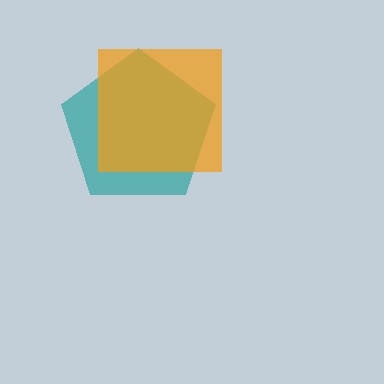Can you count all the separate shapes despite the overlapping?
Yes, there are 2 separate shapes.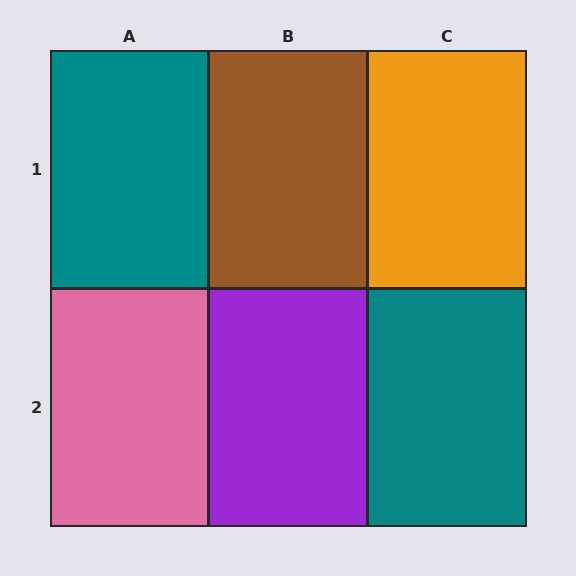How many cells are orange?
1 cell is orange.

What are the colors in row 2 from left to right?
Pink, purple, teal.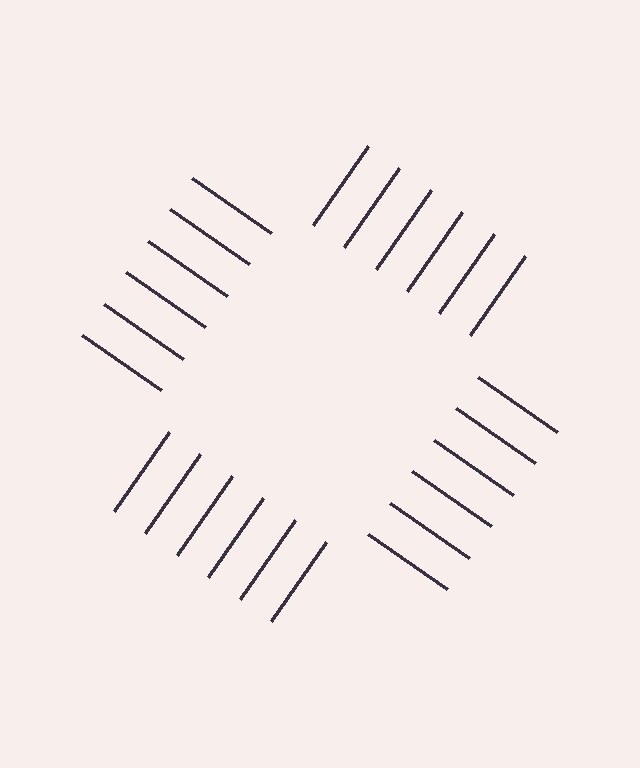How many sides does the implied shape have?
4 sides — the line-ends trace a square.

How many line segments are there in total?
24 — 6 along each of the 4 edges.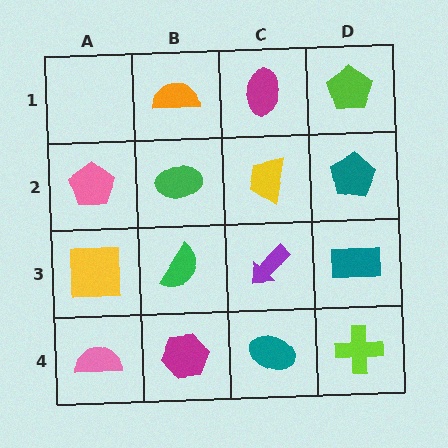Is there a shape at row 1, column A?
No, that cell is empty.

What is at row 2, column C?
A yellow trapezoid.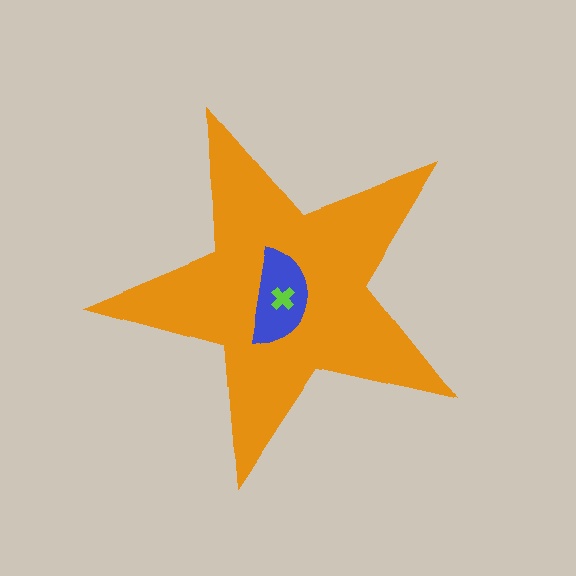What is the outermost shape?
The orange star.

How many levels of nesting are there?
3.